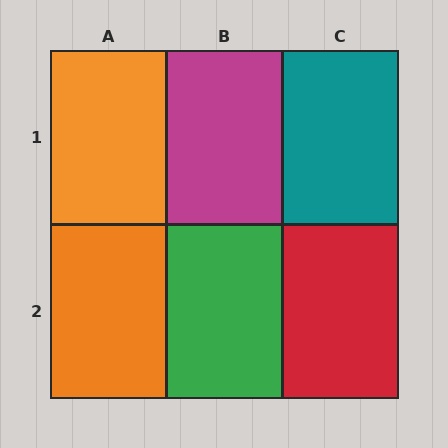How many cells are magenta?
1 cell is magenta.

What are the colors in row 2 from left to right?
Orange, green, red.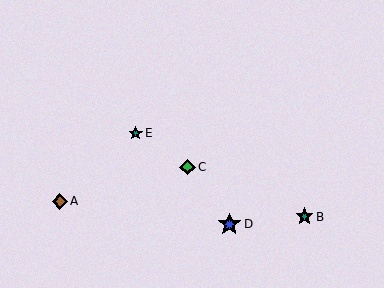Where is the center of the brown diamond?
The center of the brown diamond is at (60, 201).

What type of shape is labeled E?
Shape E is a teal star.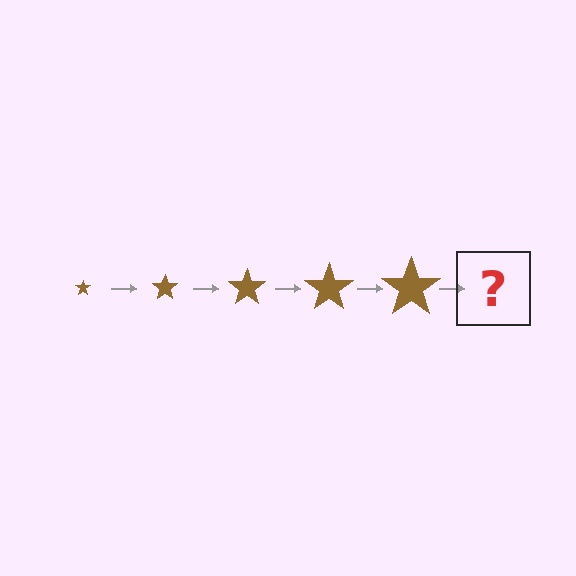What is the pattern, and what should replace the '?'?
The pattern is that the star gets progressively larger each step. The '?' should be a brown star, larger than the previous one.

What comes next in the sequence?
The next element should be a brown star, larger than the previous one.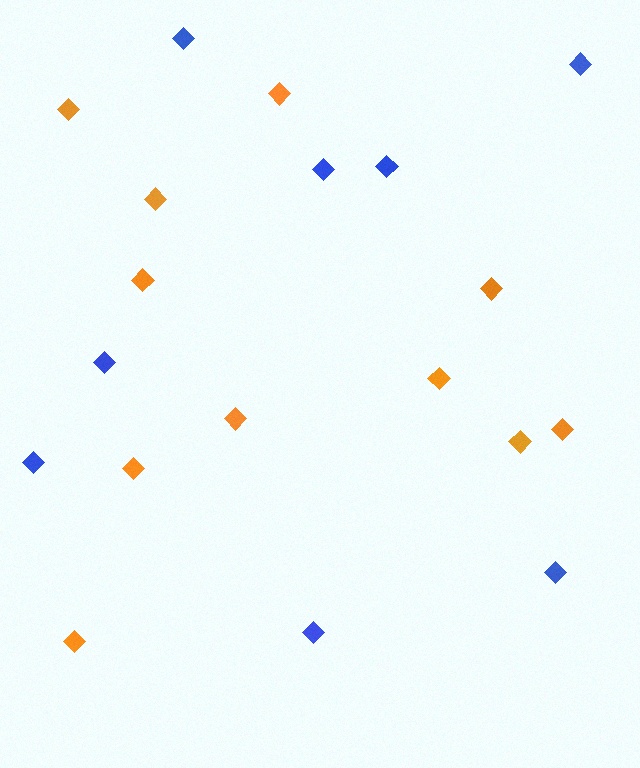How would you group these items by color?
There are 2 groups: one group of orange diamonds (11) and one group of blue diamonds (8).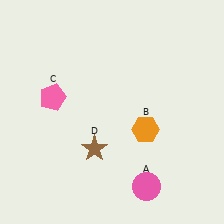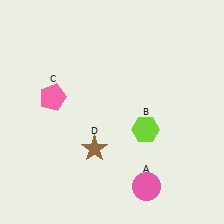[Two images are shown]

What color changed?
The hexagon (B) changed from orange in Image 1 to lime in Image 2.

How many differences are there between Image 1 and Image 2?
There is 1 difference between the two images.